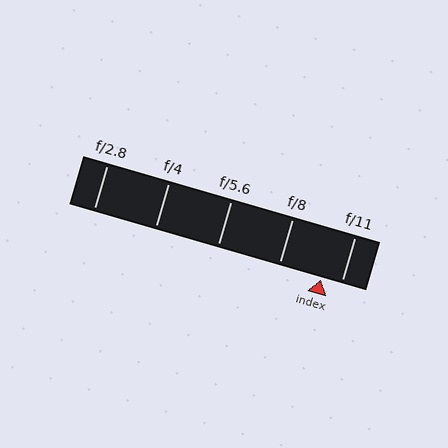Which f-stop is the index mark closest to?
The index mark is closest to f/11.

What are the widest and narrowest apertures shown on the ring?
The widest aperture shown is f/2.8 and the narrowest is f/11.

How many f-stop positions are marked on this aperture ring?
There are 5 f-stop positions marked.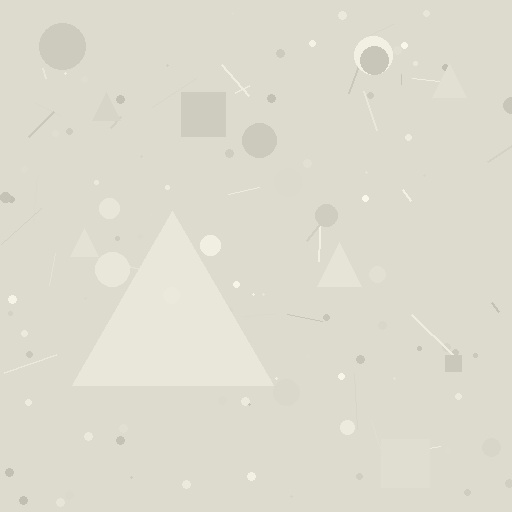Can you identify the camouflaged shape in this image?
The camouflaged shape is a triangle.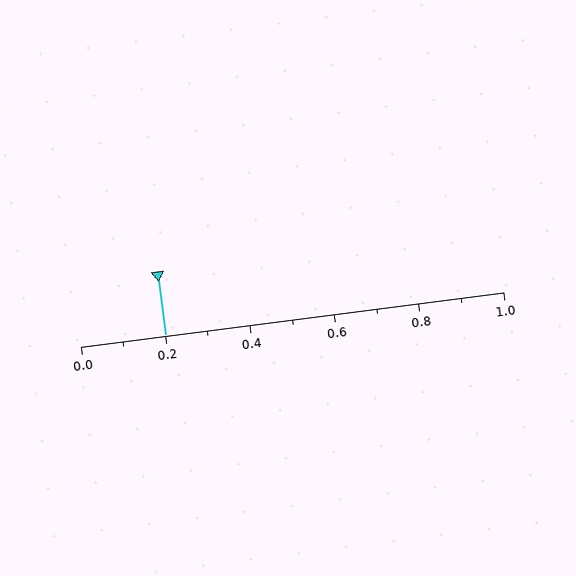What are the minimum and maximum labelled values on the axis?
The axis runs from 0.0 to 1.0.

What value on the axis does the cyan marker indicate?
The marker indicates approximately 0.2.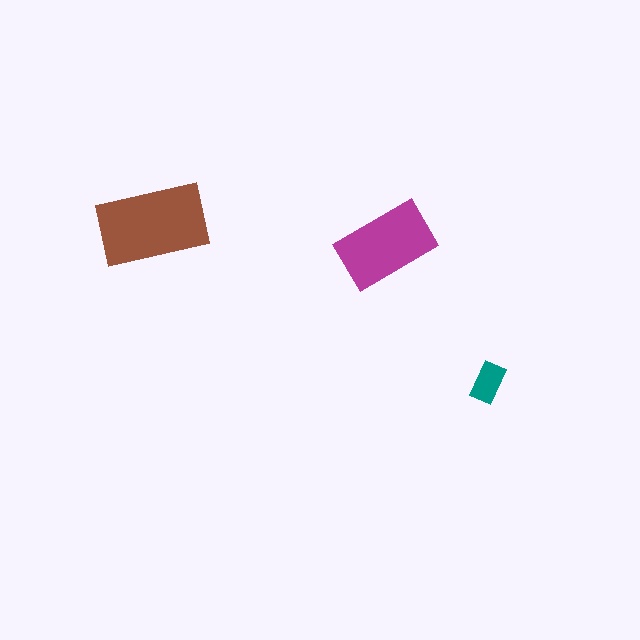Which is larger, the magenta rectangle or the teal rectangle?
The magenta one.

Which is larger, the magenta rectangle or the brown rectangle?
The brown one.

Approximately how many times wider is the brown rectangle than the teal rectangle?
About 2.5 times wider.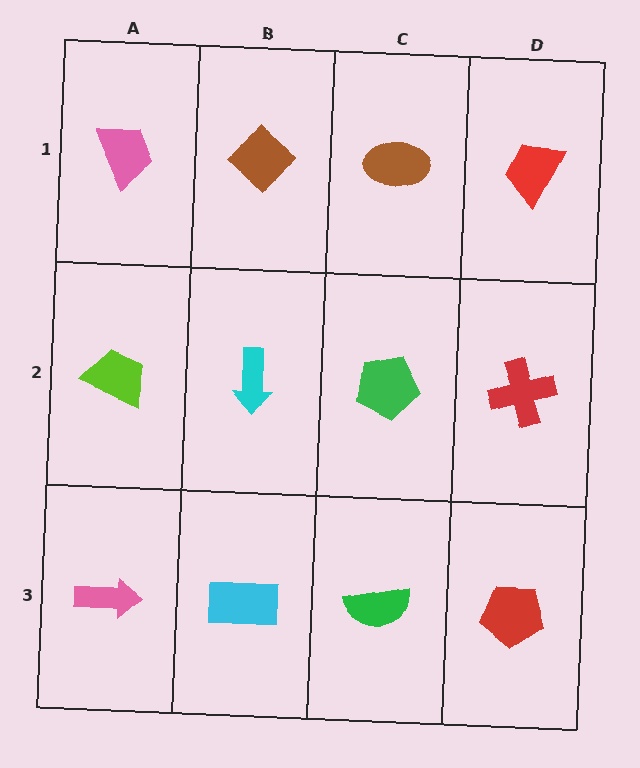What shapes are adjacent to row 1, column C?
A green pentagon (row 2, column C), a brown diamond (row 1, column B), a red trapezoid (row 1, column D).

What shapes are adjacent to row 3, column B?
A cyan arrow (row 2, column B), a pink arrow (row 3, column A), a green semicircle (row 3, column C).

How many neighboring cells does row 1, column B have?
3.